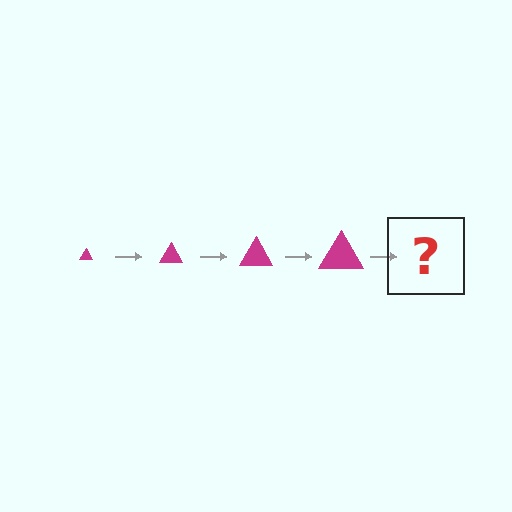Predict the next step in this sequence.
The next step is a magenta triangle, larger than the previous one.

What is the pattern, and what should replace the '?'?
The pattern is that the triangle gets progressively larger each step. The '?' should be a magenta triangle, larger than the previous one.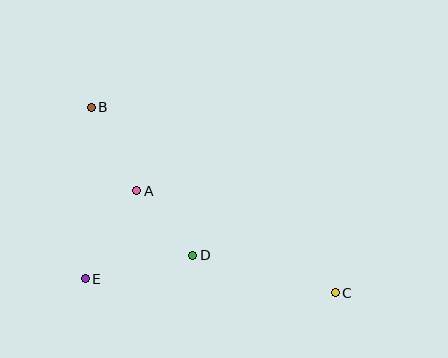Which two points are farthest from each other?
Points B and C are farthest from each other.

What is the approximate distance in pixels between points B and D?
The distance between B and D is approximately 179 pixels.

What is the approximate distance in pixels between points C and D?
The distance between C and D is approximately 147 pixels.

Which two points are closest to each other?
Points A and D are closest to each other.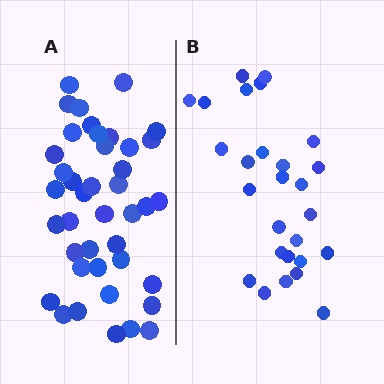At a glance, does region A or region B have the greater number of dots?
Region A (the left region) has more dots.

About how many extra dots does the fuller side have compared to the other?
Region A has approximately 15 more dots than region B.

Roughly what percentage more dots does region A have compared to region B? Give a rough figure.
About 50% more.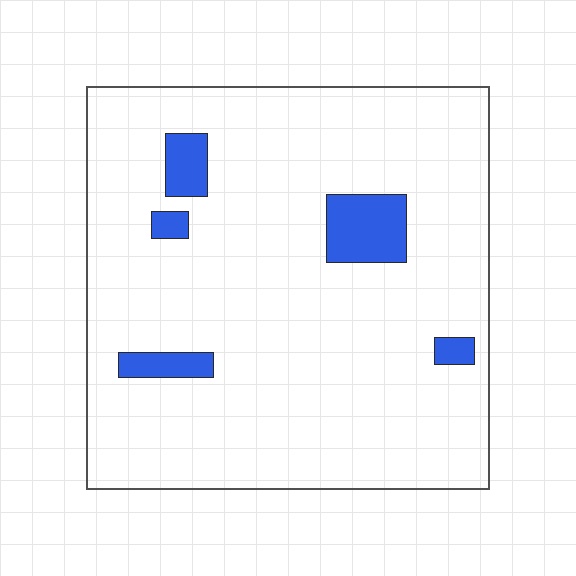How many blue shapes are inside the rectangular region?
5.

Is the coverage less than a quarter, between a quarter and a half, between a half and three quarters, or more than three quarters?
Less than a quarter.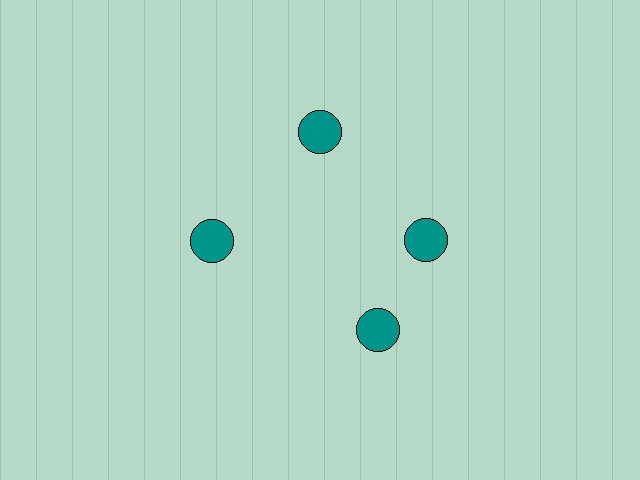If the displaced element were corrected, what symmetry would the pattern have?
It would have 4-fold rotational symmetry — the pattern would map onto itself every 90 degrees.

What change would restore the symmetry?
The symmetry would be restored by rotating it back into even spacing with its neighbors so that all 4 circles sit at equal angles and equal distance from the center.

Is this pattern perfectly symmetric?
No. The 4 teal circles are arranged in a ring, but one element near the 6 o'clock position is rotated out of alignment along the ring, breaking the 4-fold rotational symmetry.